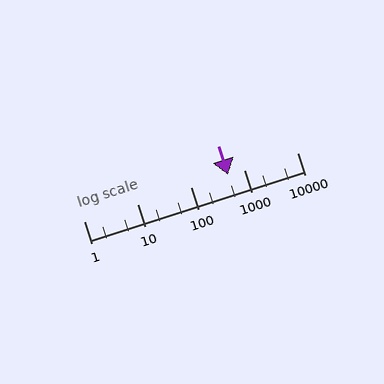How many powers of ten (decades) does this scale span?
The scale spans 4 decades, from 1 to 10000.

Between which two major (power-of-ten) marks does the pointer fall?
The pointer is between 100 and 1000.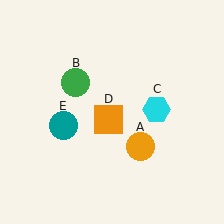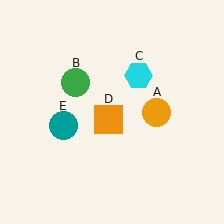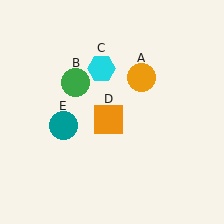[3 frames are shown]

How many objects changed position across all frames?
2 objects changed position: orange circle (object A), cyan hexagon (object C).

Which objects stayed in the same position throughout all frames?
Green circle (object B) and orange square (object D) and teal circle (object E) remained stationary.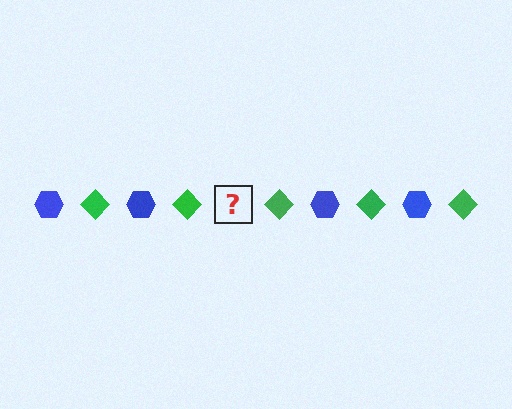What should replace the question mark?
The question mark should be replaced with a blue hexagon.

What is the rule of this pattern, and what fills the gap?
The rule is that the pattern alternates between blue hexagon and green diamond. The gap should be filled with a blue hexagon.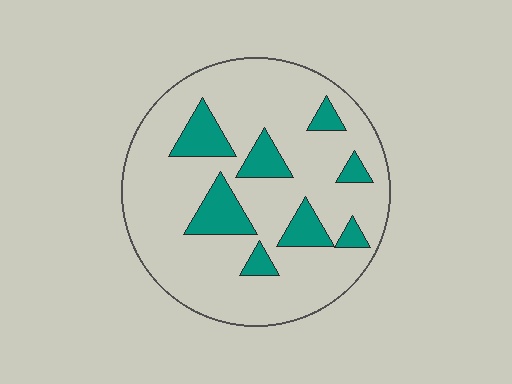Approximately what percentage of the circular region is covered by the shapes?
Approximately 20%.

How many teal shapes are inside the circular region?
8.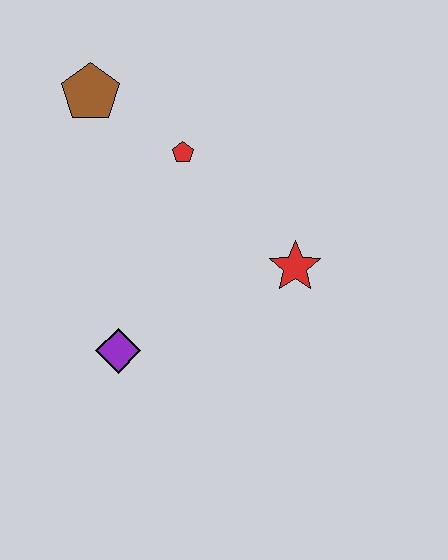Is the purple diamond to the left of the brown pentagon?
No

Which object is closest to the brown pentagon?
The red pentagon is closest to the brown pentagon.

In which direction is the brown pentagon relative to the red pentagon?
The brown pentagon is to the left of the red pentagon.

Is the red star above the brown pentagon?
No